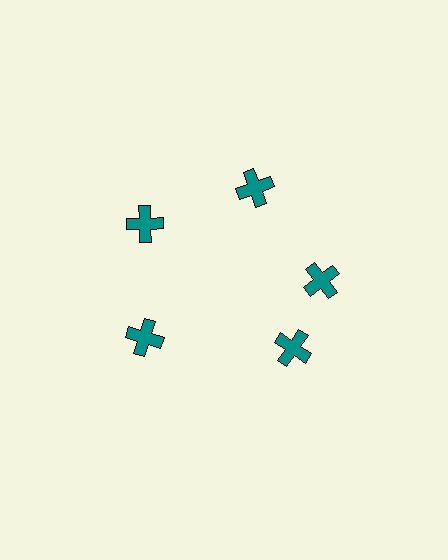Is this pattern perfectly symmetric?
No. The 5 teal crosses are arranged in a ring, but one element near the 5 o'clock position is rotated out of alignment along the ring, breaking the 5-fold rotational symmetry.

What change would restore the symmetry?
The symmetry would be restored by rotating it back into even spacing with its neighbors so that all 5 crosses sit at equal angles and equal distance from the center.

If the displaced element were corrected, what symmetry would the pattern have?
It would have 5-fold rotational symmetry — the pattern would map onto itself every 72 degrees.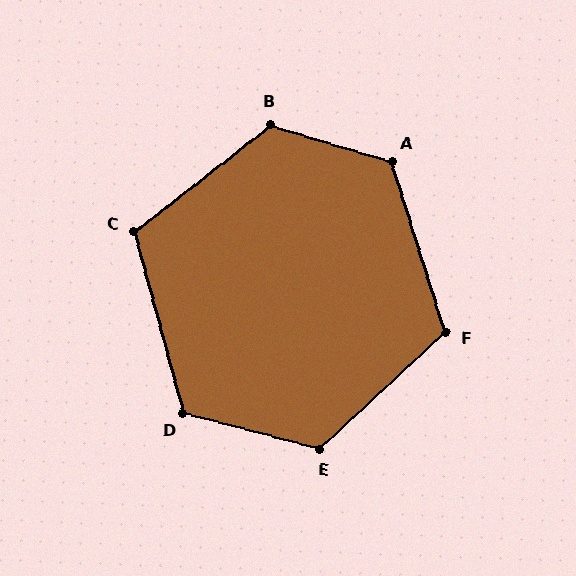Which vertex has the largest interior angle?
B, at approximately 125 degrees.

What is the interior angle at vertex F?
Approximately 115 degrees (obtuse).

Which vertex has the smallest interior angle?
C, at approximately 113 degrees.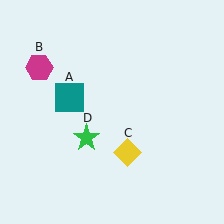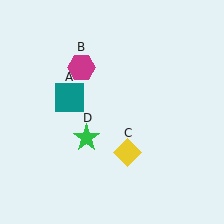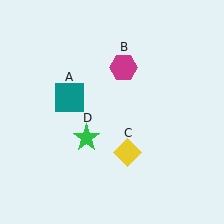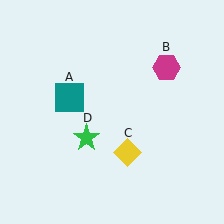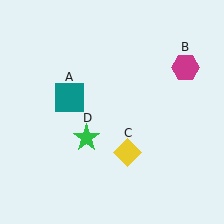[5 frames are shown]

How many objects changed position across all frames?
1 object changed position: magenta hexagon (object B).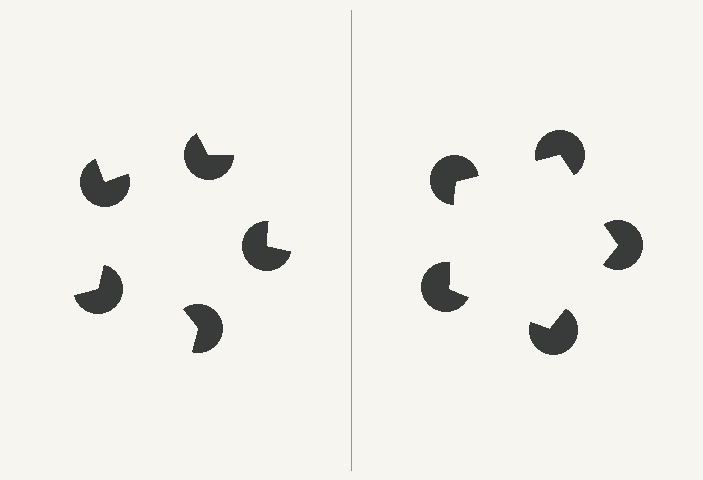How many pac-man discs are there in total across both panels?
10 — 5 on each side.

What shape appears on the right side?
An illusory pentagon.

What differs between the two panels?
The pac-man discs are positioned identically on both sides; only the wedge orientations differ. On the right they align to a pentagon; on the left they are misaligned.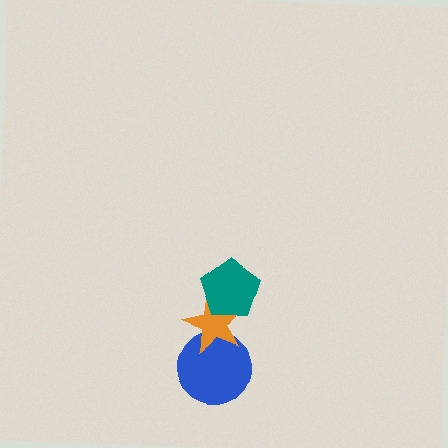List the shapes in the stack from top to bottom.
From top to bottom: the teal pentagon, the orange star, the blue circle.